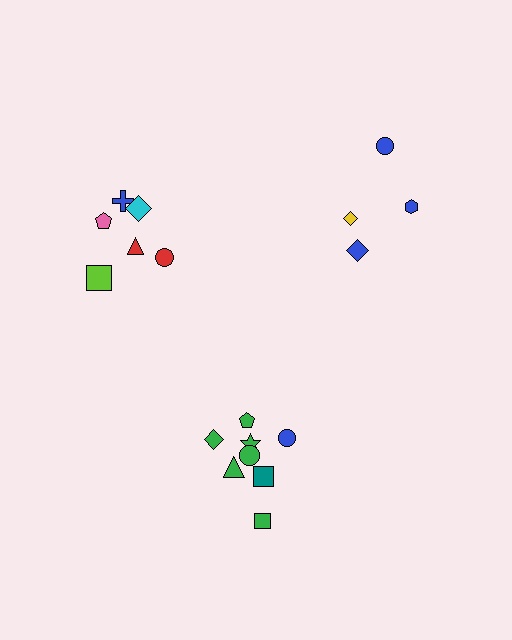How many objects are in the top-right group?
There are 4 objects.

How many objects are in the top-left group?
There are 6 objects.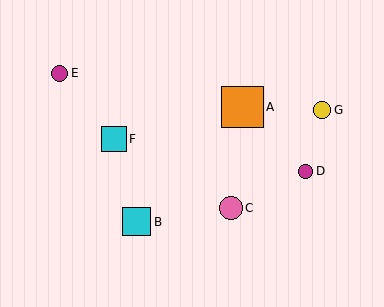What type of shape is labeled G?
Shape G is a yellow circle.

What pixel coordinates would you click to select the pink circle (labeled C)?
Click at (231, 208) to select the pink circle C.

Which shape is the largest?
The orange square (labeled A) is the largest.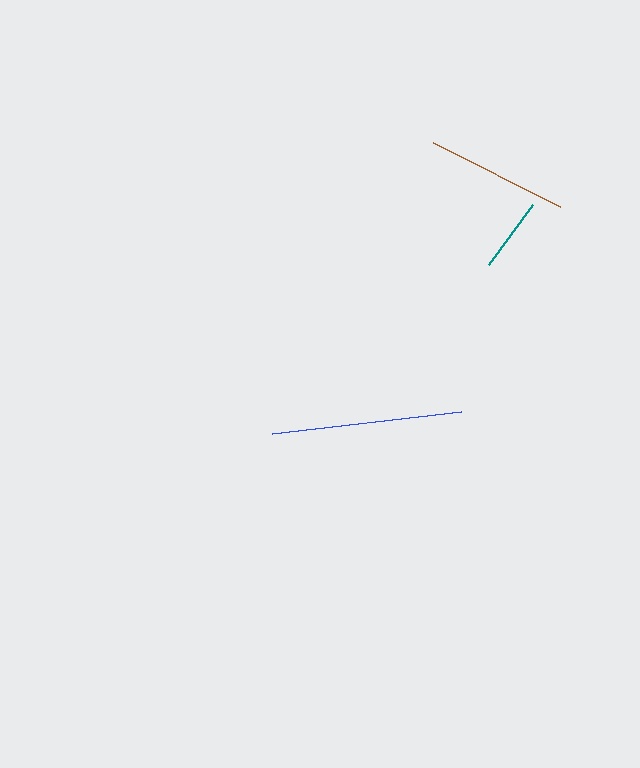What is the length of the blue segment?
The blue segment is approximately 190 pixels long.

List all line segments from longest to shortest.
From longest to shortest: blue, brown, teal.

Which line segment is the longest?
The blue line is the longest at approximately 190 pixels.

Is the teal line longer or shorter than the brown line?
The brown line is longer than the teal line.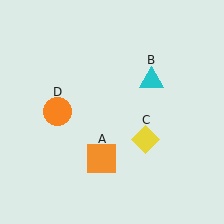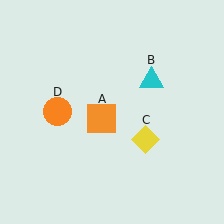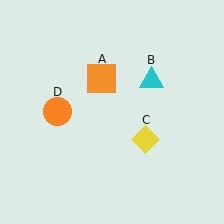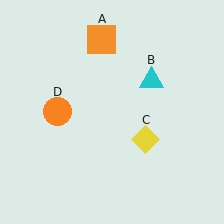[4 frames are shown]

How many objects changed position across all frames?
1 object changed position: orange square (object A).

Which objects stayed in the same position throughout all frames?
Cyan triangle (object B) and yellow diamond (object C) and orange circle (object D) remained stationary.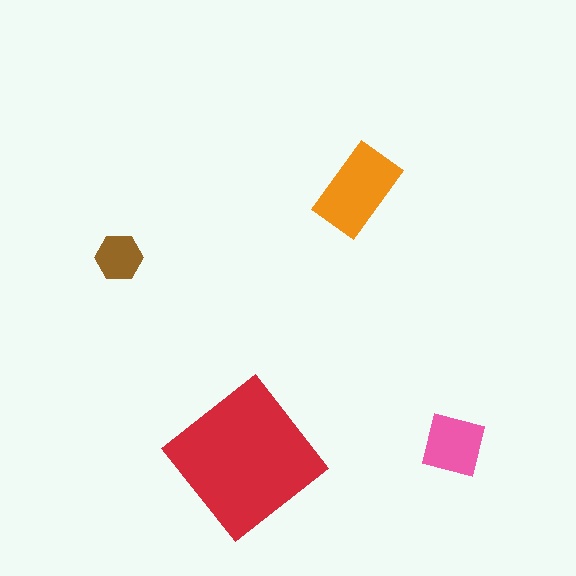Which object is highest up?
The orange rectangle is topmost.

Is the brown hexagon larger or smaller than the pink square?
Smaller.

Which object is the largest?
The red diamond.